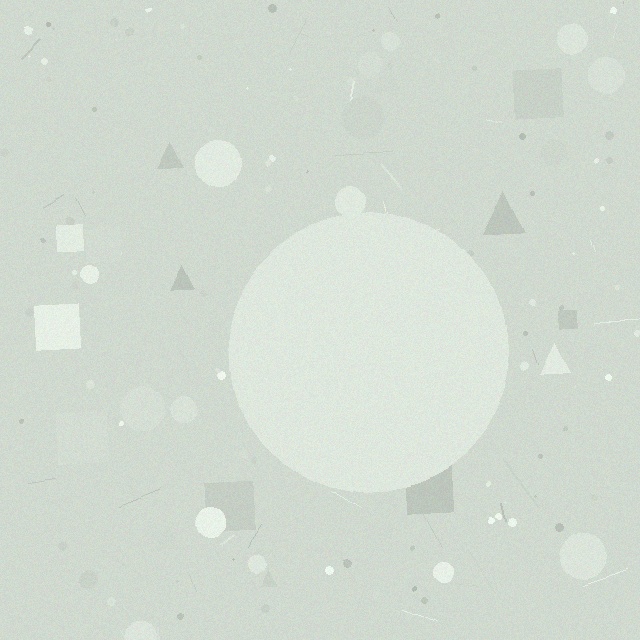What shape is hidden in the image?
A circle is hidden in the image.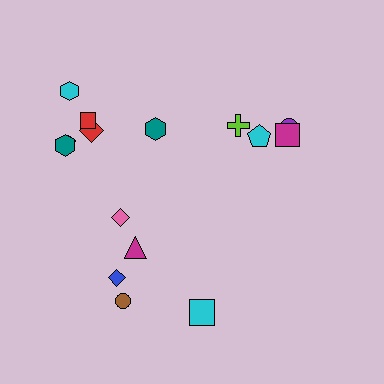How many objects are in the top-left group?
There are 6 objects.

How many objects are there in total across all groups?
There are 15 objects.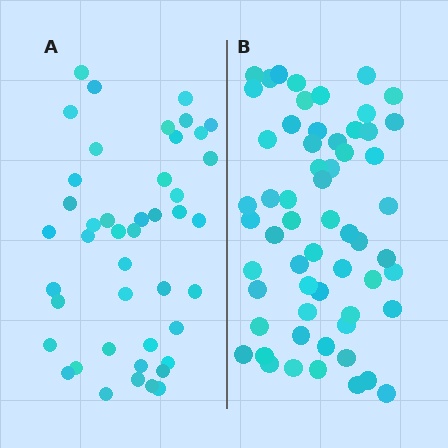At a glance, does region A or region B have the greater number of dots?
Region B (the right region) has more dots.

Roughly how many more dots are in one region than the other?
Region B has approximately 15 more dots than region A.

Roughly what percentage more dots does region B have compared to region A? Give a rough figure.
About 35% more.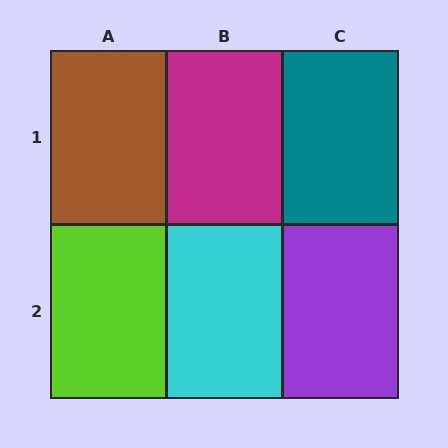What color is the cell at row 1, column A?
Brown.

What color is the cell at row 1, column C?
Teal.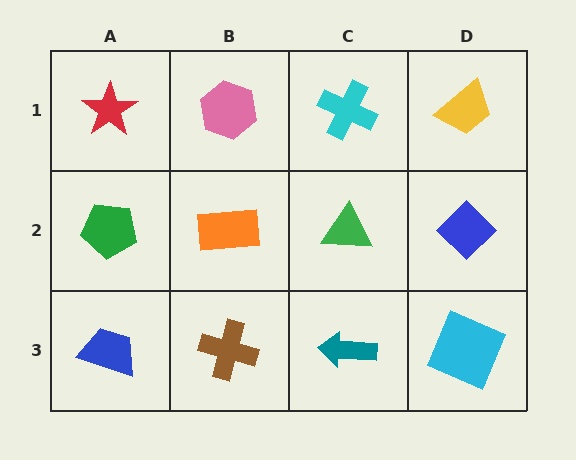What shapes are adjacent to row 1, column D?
A blue diamond (row 2, column D), a cyan cross (row 1, column C).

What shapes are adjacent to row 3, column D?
A blue diamond (row 2, column D), a teal arrow (row 3, column C).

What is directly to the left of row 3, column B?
A blue trapezoid.